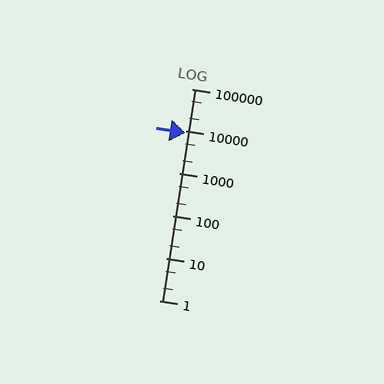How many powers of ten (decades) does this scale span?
The scale spans 5 decades, from 1 to 100000.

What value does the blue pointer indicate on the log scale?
The pointer indicates approximately 8900.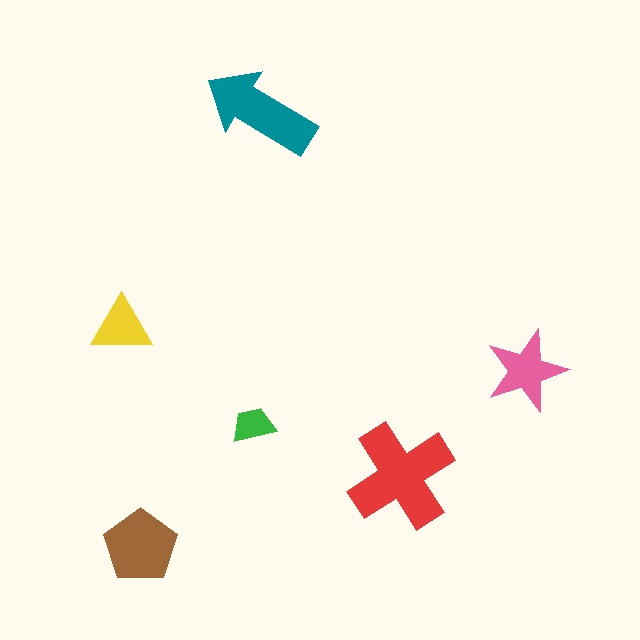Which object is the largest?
The red cross.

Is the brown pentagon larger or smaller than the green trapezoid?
Larger.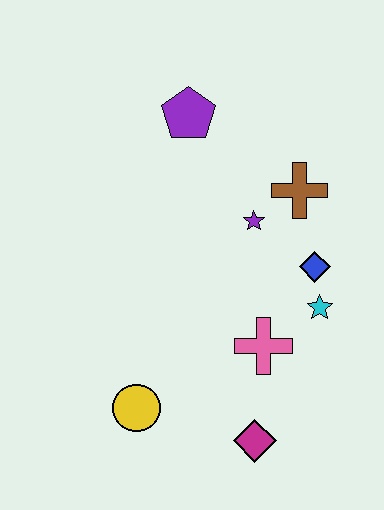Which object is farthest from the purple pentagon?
The magenta diamond is farthest from the purple pentagon.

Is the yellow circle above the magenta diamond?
Yes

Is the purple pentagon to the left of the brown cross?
Yes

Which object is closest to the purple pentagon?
The purple star is closest to the purple pentagon.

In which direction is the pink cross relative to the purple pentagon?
The pink cross is below the purple pentagon.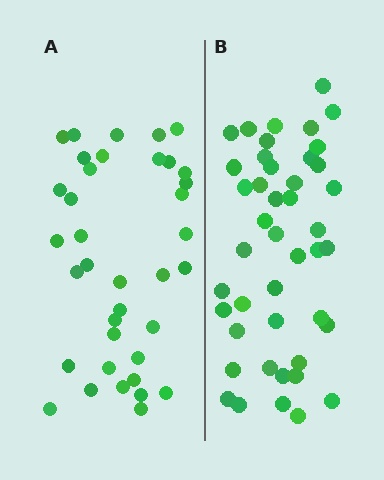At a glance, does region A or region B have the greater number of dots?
Region B (the right region) has more dots.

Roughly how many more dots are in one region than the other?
Region B has roughly 8 or so more dots than region A.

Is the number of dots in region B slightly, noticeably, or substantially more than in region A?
Region B has only slightly more — the two regions are fairly close. The ratio is roughly 1.2 to 1.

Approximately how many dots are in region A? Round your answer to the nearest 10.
About 40 dots. (The exact count is 37, which rounds to 40.)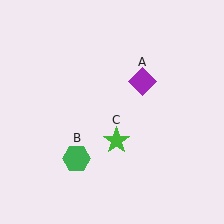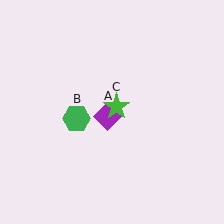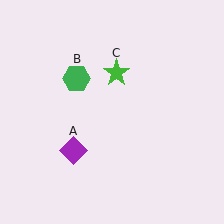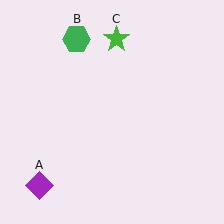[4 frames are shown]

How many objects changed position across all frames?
3 objects changed position: purple diamond (object A), green hexagon (object B), green star (object C).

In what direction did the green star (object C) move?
The green star (object C) moved up.